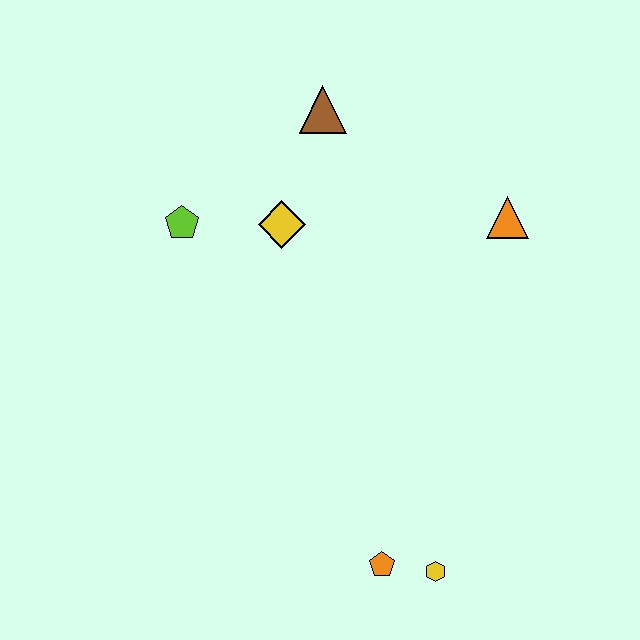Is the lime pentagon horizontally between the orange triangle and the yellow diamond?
No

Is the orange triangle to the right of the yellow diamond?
Yes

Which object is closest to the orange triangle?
The brown triangle is closest to the orange triangle.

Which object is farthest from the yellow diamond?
The yellow hexagon is farthest from the yellow diamond.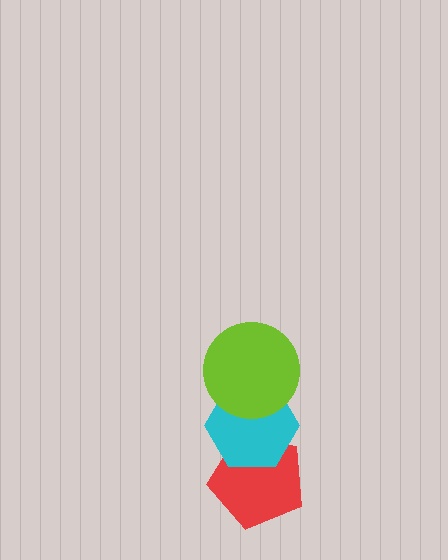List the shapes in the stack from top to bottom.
From top to bottom: the lime circle, the cyan hexagon, the red pentagon.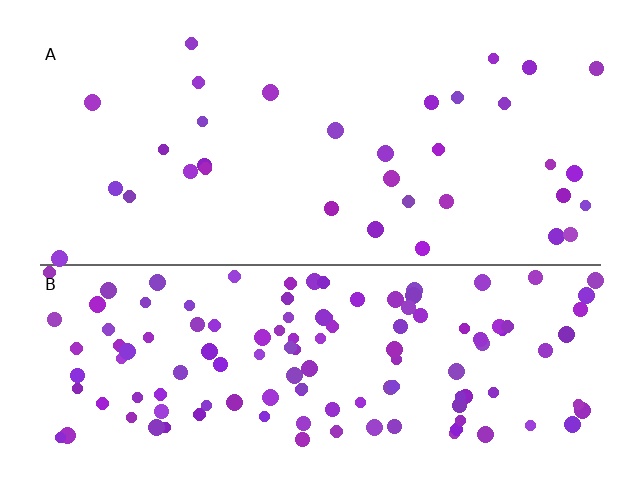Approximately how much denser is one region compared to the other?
Approximately 3.8× — region B over region A.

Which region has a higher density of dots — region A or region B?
B (the bottom).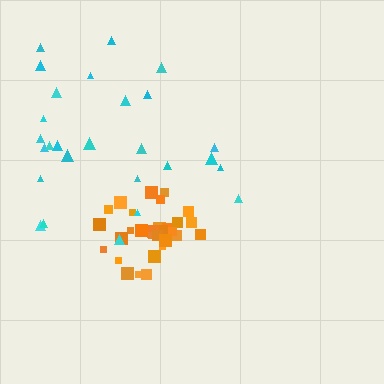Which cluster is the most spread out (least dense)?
Cyan.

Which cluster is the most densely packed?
Orange.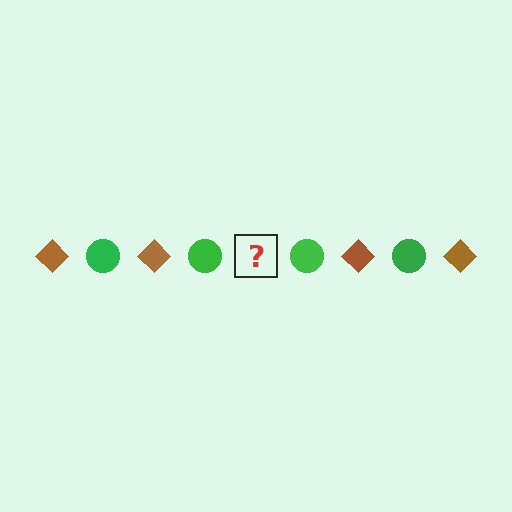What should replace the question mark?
The question mark should be replaced with a brown diamond.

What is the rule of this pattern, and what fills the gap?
The rule is that the pattern alternates between brown diamond and green circle. The gap should be filled with a brown diamond.